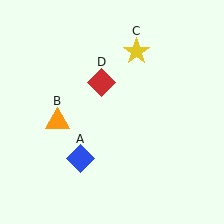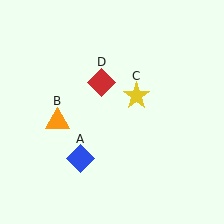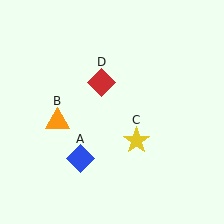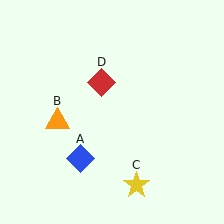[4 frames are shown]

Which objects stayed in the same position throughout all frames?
Blue diamond (object A) and orange triangle (object B) and red diamond (object D) remained stationary.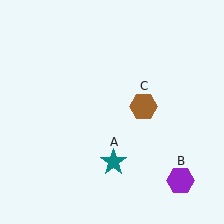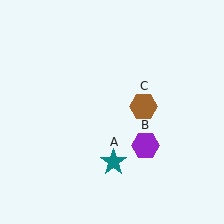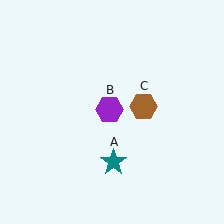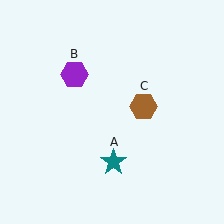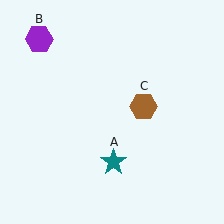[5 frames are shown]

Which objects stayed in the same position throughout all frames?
Teal star (object A) and brown hexagon (object C) remained stationary.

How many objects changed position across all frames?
1 object changed position: purple hexagon (object B).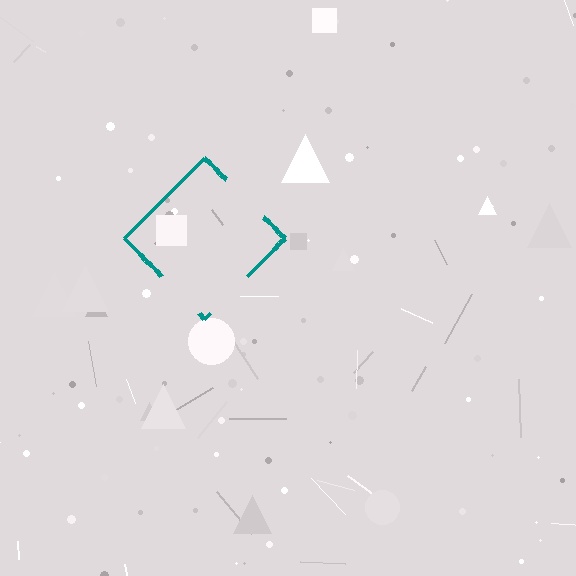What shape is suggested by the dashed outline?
The dashed outline suggests a diamond.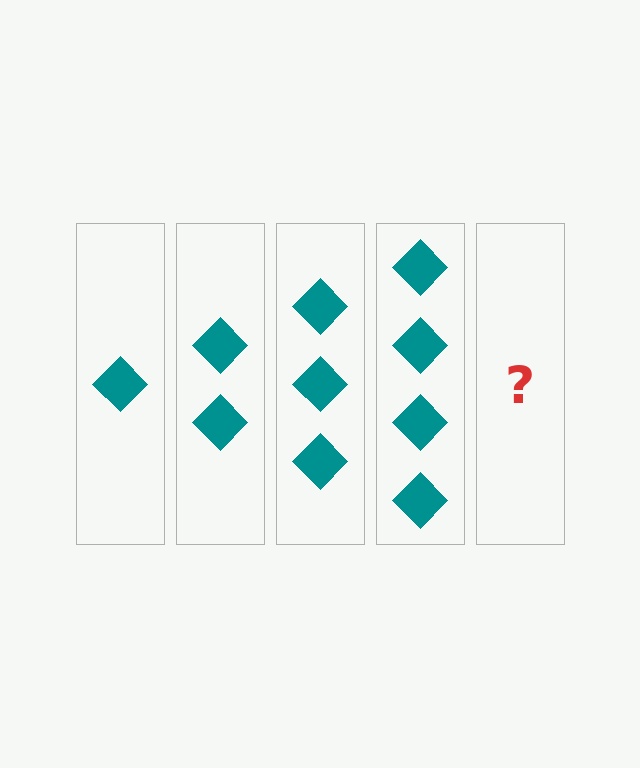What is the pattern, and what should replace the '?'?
The pattern is that each step adds one more diamond. The '?' should be 5 diamonds.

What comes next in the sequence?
The next element should be 5 diamonds.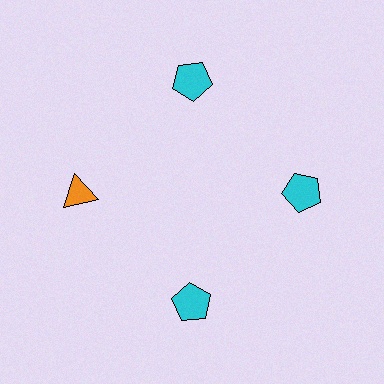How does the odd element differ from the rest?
It differs in both color (orange instead of cyan) and shape (triangle instead of pentagon).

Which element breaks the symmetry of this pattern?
The orange triangle at roughly the 9 o'clock position breaks the symmetry. All other shapes are cyan pentagons.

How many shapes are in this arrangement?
There are 4 shapes arranged in a ring pattern.